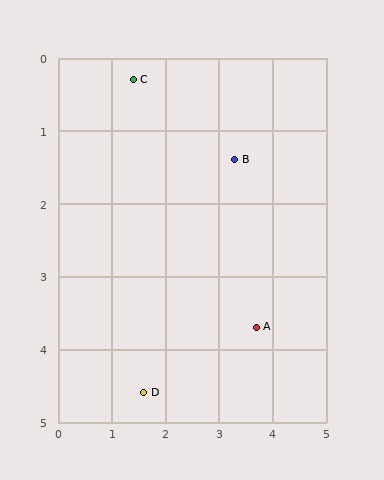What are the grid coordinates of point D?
Point D is at approximately (1.6, 4.6).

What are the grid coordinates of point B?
Point B is at approximately (3.3, 1.4).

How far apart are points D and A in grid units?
Points D and A are about 2.3 grid units apart.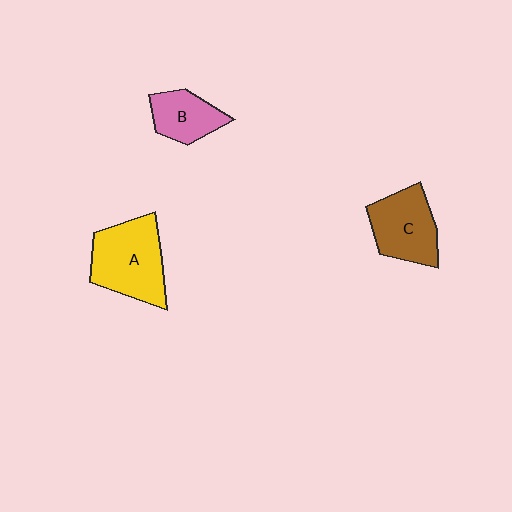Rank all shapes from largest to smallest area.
From largest to smallest: A (yellow), C (brown), B (pink).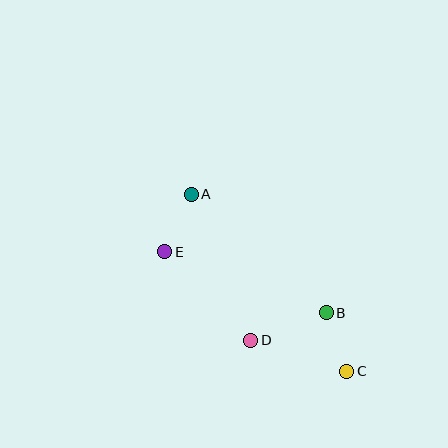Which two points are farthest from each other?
Points A and C are farthest from each other.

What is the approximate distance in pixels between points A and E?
The distance between A and E is approximately 63 pixels.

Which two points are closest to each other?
Points B and C are closest to each other.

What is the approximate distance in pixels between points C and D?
The distance between C and D is approximately 101 pixels.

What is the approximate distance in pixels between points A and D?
The distance between A and D is approximately 158 pixels.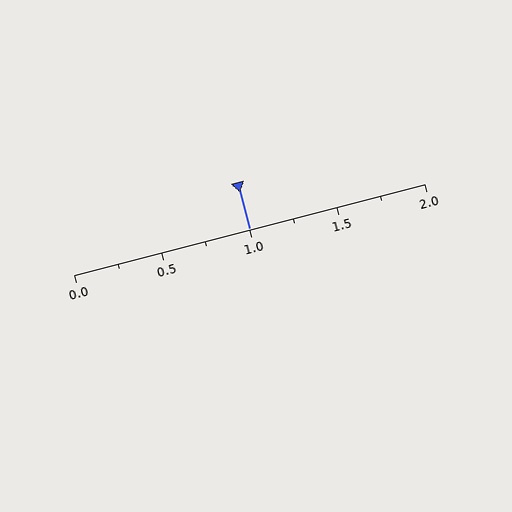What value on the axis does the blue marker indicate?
The marker indicates approximately 1.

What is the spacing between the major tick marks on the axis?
The major ticks are spaced 0.5 apart.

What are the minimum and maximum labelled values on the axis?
The axis runs from 0.0 to 2.0.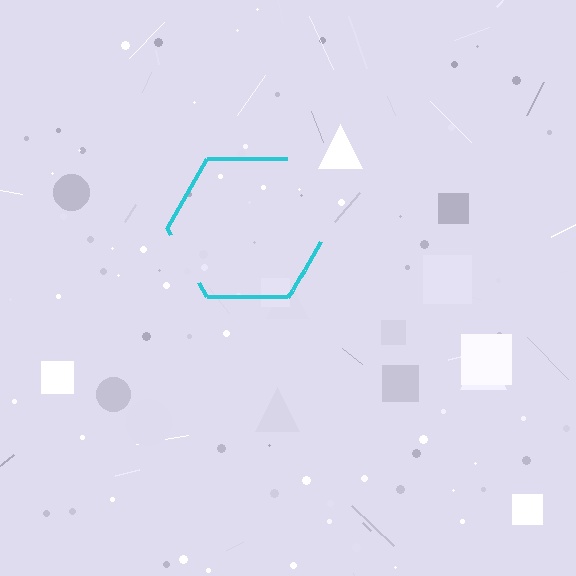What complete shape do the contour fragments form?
The contour fragments form a hexagon.